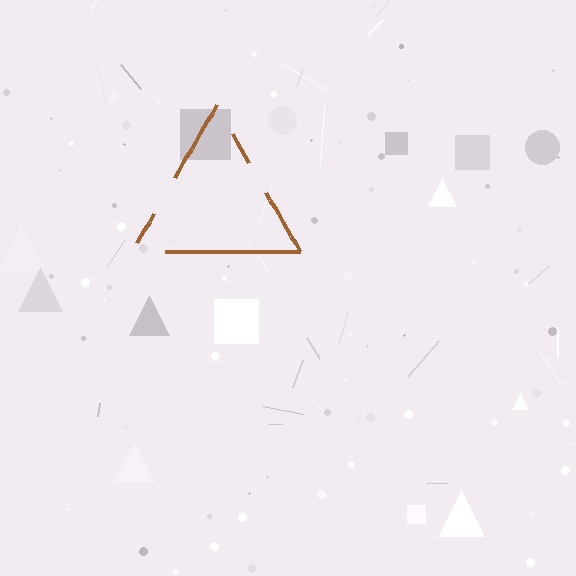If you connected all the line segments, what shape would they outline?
They would outline a triangle.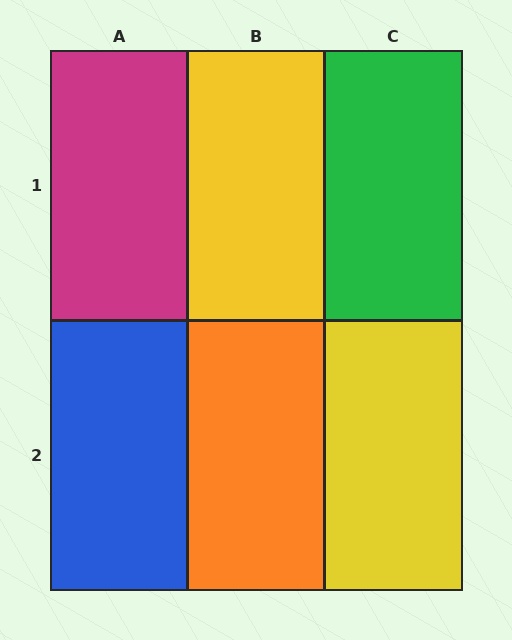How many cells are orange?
1 cell is orange.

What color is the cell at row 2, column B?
Orange.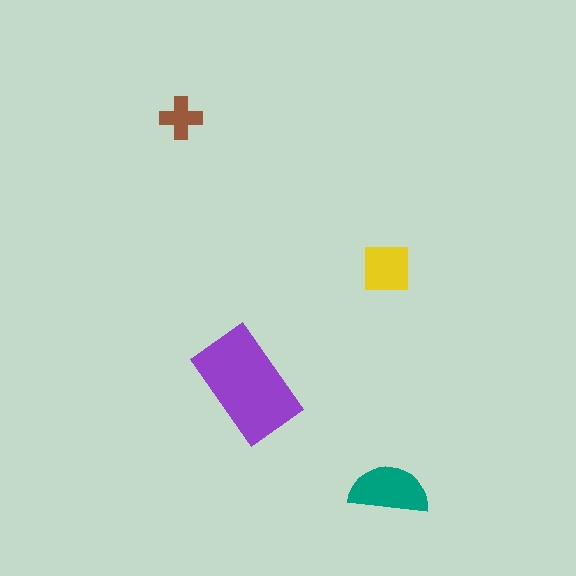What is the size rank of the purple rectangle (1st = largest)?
1st.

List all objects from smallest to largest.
The brown cross, the yellow square, the teal semicircle, the purple rectangle.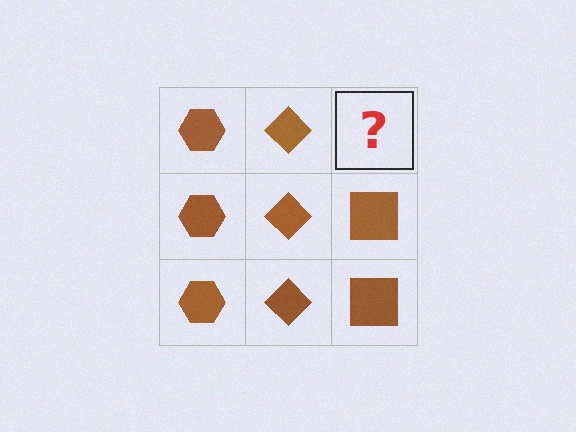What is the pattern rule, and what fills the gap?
The rule is that each column has a consistent shape. The gap should be filled with a brown square.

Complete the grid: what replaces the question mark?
The question mark should be replaced with a brown square.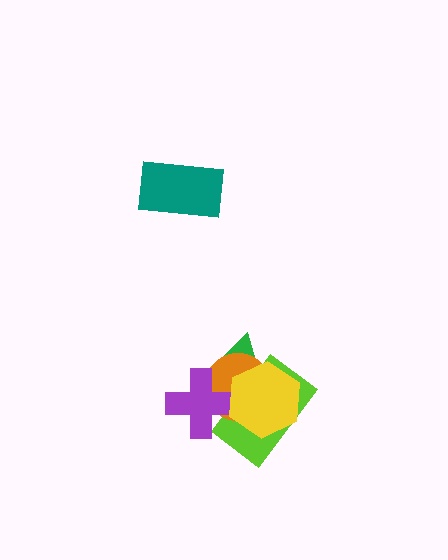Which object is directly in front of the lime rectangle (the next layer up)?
The orange circle is directly in front of the lime rectangle.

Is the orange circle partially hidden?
Yes, it is partially covered by another shape.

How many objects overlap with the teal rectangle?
0 objects overlap with the teal rectangle.